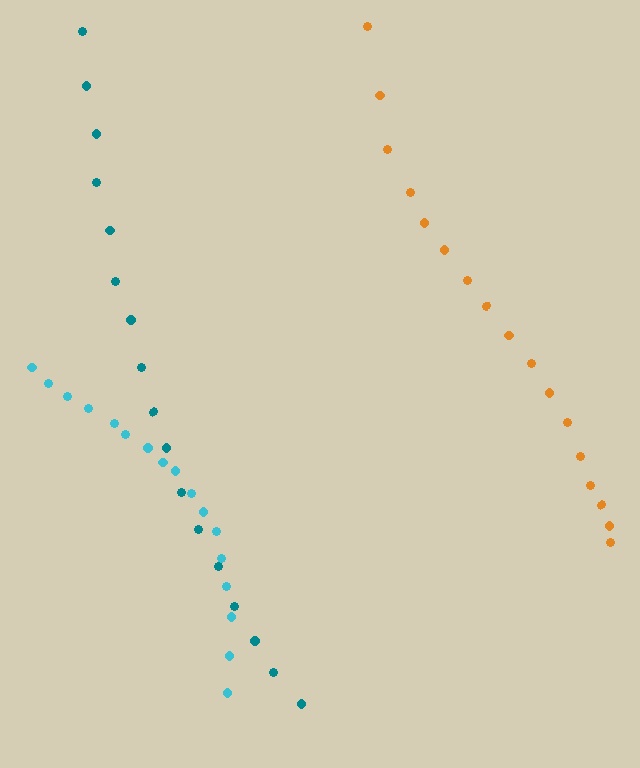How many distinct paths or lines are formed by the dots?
There are 3 distinct paths.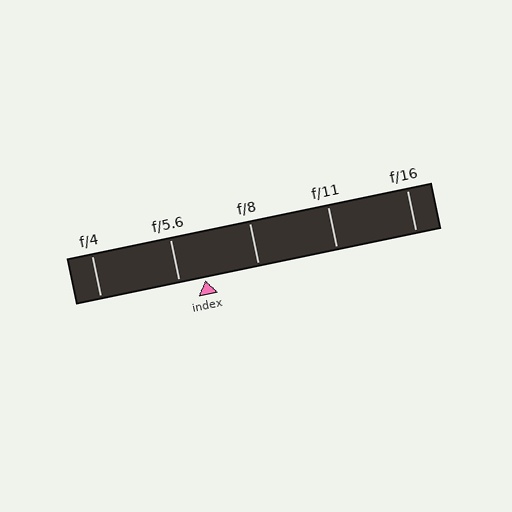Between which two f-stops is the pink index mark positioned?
The index mark is between f/5.6 and f/8.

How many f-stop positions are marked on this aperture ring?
There are 5 f-stop positions marked.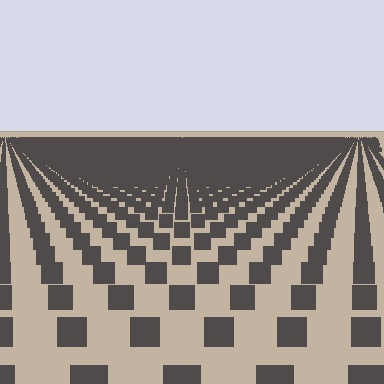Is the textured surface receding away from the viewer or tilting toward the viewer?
The surface is receding away from the viewer. Texture elements get smaller and denser toward the top.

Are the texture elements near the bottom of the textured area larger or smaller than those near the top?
Larger. Near the bottom, elements are closer to the viewer and appear at a bigger on-screen size.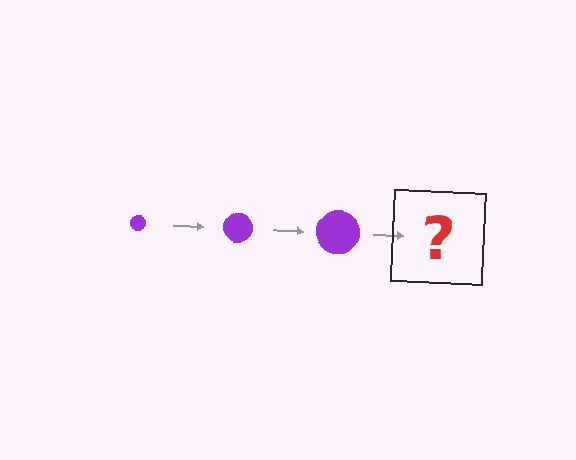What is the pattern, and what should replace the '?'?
The pattern is that the circle gets progressively larger each step. The '?' should be a purple circle, larger than the previous one.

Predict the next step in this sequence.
The next step is a purple circle, larger than the previous one.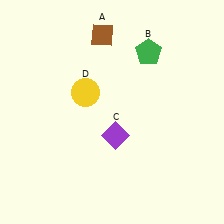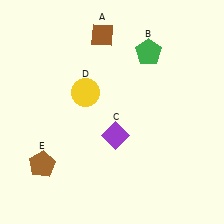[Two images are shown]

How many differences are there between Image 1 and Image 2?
There is 1 difference between the two images.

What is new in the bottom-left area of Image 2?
A brown pentagon (E) was added in the bottom-left area of Image 2.